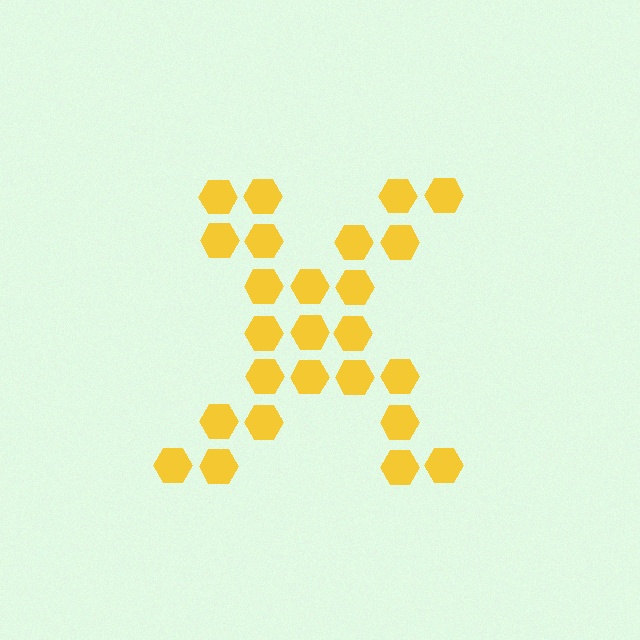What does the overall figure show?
The overall figure shows the letter X.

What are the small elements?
The small elements are hexagons.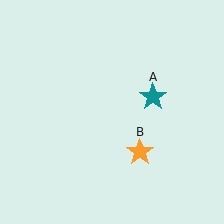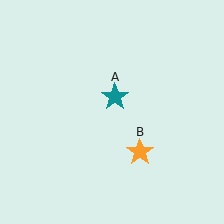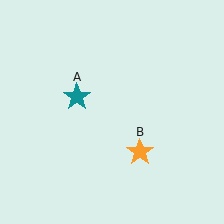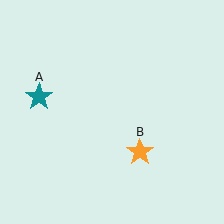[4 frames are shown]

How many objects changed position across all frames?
1 object changed position: teal star (object A).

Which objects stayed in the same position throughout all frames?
Orange star (object B) remained stationary.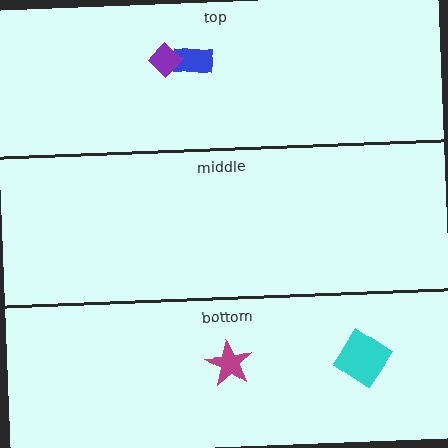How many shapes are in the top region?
2.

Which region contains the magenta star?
The bottom region.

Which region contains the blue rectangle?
The top region.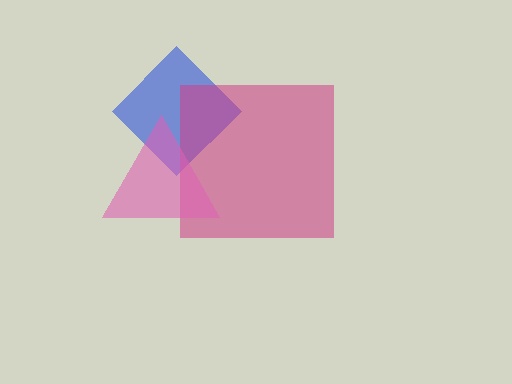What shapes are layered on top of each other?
The layered shapes are: a blue diamond, a magenta square, a pink triangle.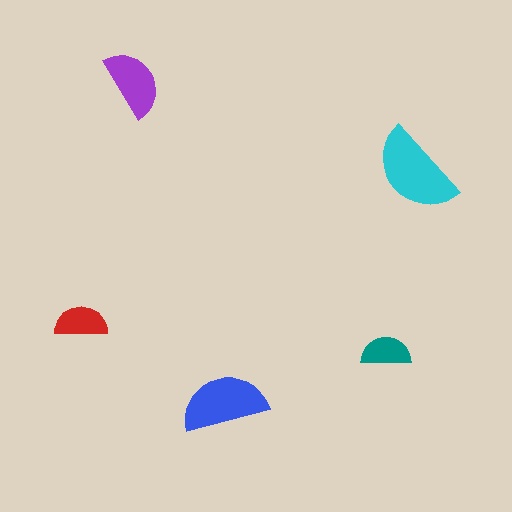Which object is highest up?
The purple semicircle is topmost.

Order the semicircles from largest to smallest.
the cyan one, the blue one, the purple one, the red one, the teal one.